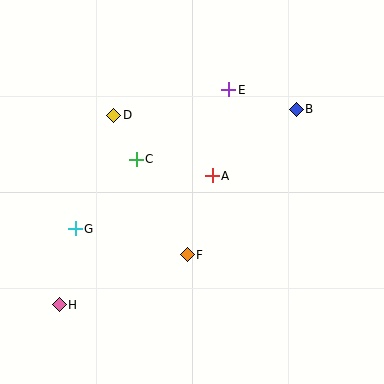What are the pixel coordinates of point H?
Point H is at (59, 305).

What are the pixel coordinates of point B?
Point B is at (296, 109).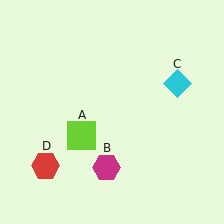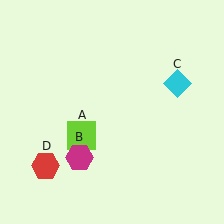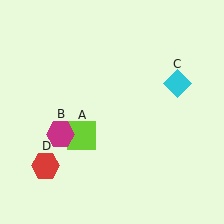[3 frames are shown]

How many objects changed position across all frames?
1 object changed position: magenta hexagon (object B).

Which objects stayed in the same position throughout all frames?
Lime square (object A) and cyan diamond (object C) and red hexagon (object D) remained stationary.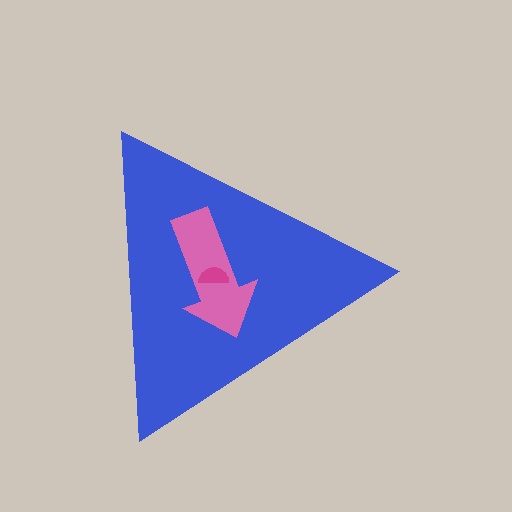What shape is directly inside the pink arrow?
The magenta semicircle.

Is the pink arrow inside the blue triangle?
Yes.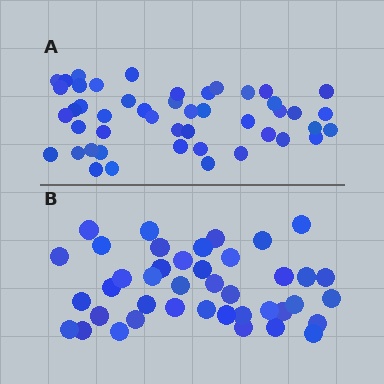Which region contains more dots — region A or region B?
Region A (the top region) has more dots.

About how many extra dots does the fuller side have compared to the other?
Region A has about 6 more dots than region B.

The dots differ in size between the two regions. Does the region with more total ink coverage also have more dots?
No. Region B has more total ink coverage because its dots are larger, but region A actually contains more individual dots. Total area can be misleading — the number of items is what matters here.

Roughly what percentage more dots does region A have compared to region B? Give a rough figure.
About 15% more.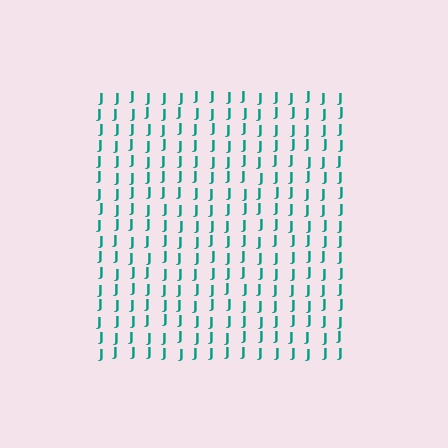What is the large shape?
The large shape is a square.